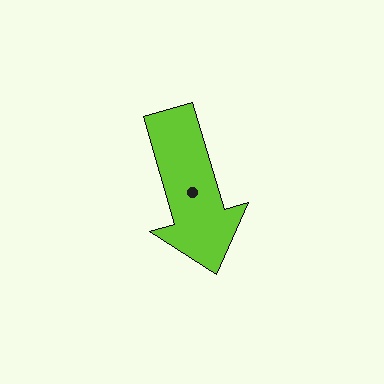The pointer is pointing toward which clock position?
Roughly 5 o'clock.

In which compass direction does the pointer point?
South.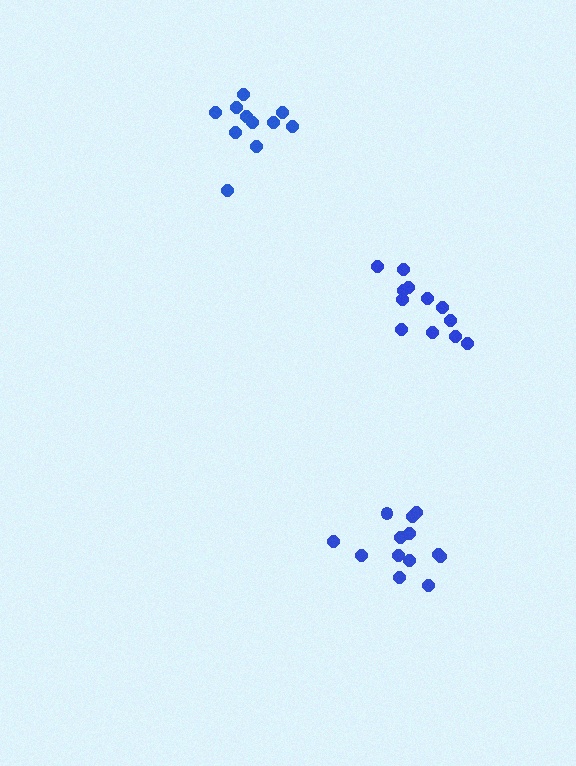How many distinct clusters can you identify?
There are 3 distinct clusters.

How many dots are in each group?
Group 1: 11 dots, Group 2: 12 dots, Group 3: 13 dots (36 total).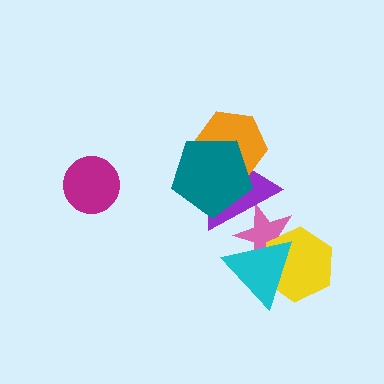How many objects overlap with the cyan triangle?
2 objects overlap with the cyan triangle.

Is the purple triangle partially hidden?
Yes, it is partially covered by another shape.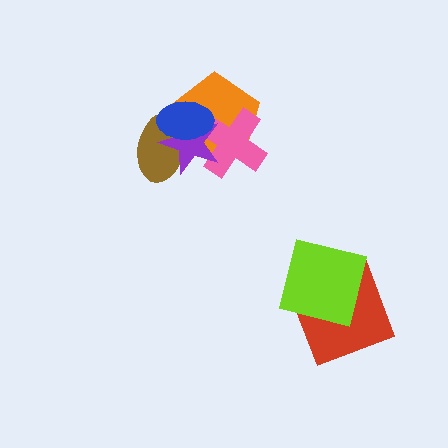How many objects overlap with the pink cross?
3 objects overlap with the pink cross.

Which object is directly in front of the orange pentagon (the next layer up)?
The pink cross is directly in front of the orange pentagon.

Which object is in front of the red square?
The lime square is in front of the red square.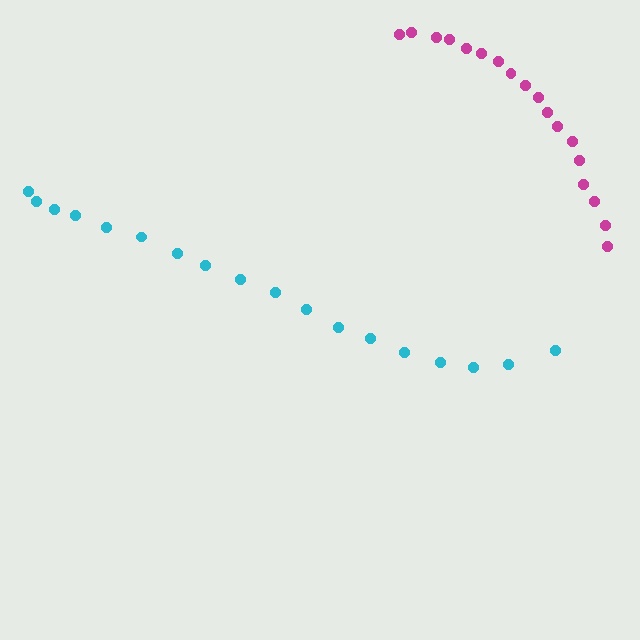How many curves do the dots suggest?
There are 2 distinct paths.